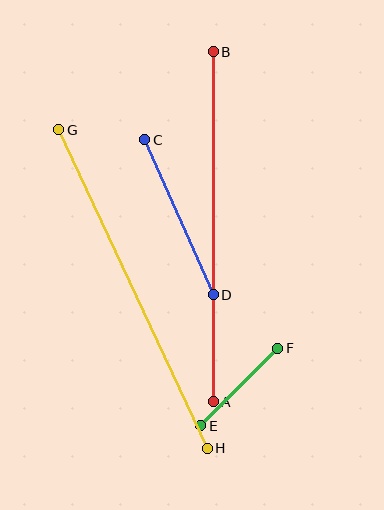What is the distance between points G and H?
The distance is approximately 352 pixels.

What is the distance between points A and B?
The distance is approximately 350 pixels.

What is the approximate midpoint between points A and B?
The midpoint is at approximately (213, 227) pixels.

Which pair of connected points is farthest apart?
Points G and H are farthest apart.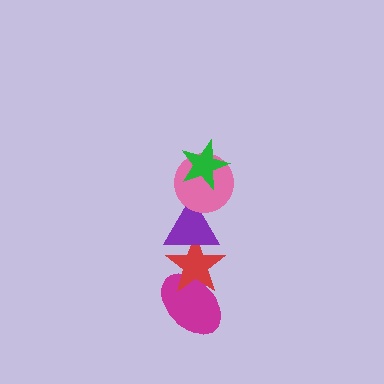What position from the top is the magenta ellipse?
The magenta ellipse is 5th from the top.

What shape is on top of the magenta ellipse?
The red star is on top of the magenta ellipse.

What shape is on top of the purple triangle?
The pink circle is on top of the purple triangle.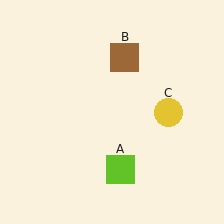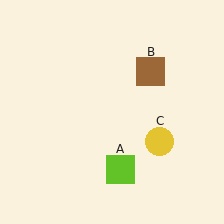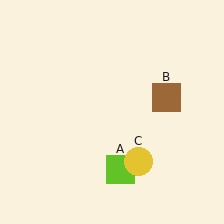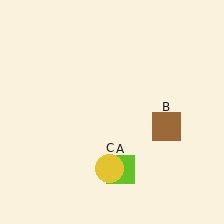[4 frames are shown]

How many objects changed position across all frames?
2 objects changed position: brown square (object B), yellow circle (object C).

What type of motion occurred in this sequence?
The brown square (object B), yellow circle (object C) rotated clockwise around the center of the scene.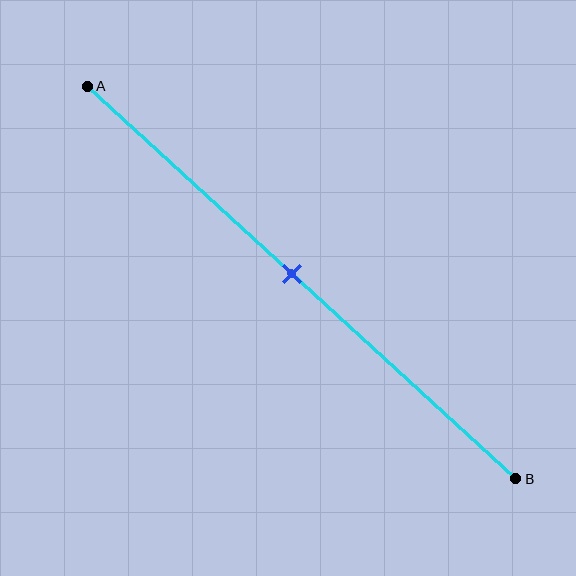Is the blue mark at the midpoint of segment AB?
Yes, the mark is approximately at the midpoint.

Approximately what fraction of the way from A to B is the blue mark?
The blue mark is approximately 50% of the way from A to B.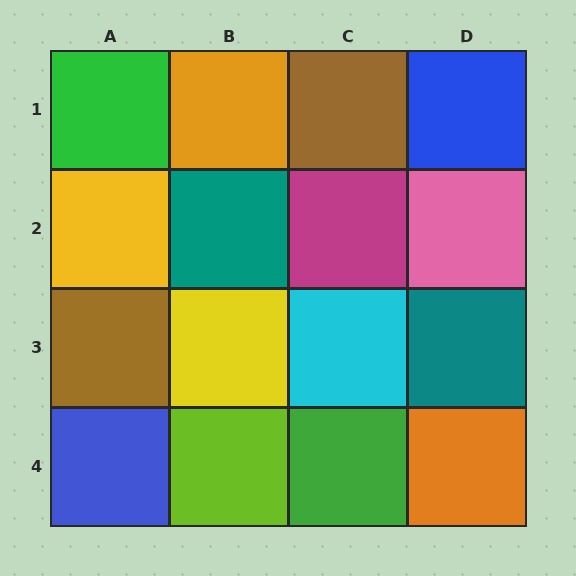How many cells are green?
2 cells are green.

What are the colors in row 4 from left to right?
Blue, lime, green, orange.